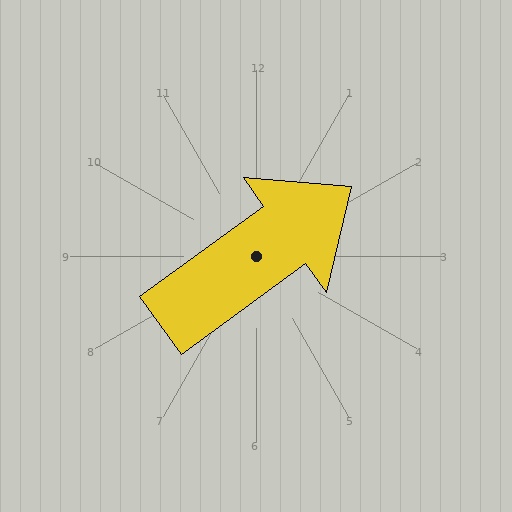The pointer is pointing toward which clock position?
Roughly 2 o'clock.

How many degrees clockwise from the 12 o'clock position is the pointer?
Approximately 54 degrees.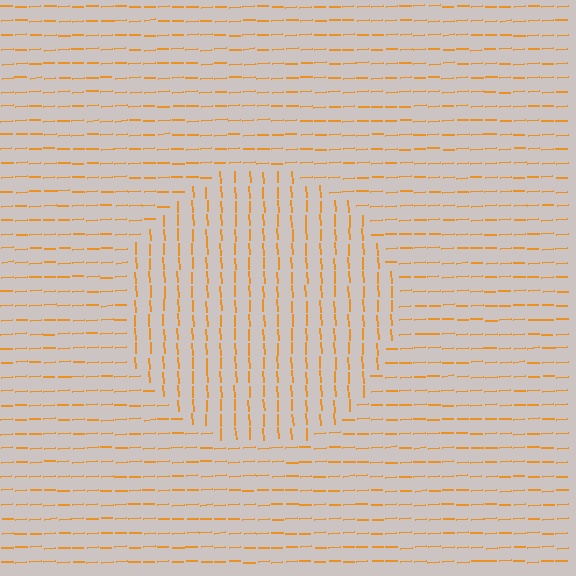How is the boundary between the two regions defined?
The boundary is defined purely by a change in line orientation (approximately 90 degrees difference). All lines are the same color and thickness.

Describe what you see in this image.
The image is filled with small orange line segments. A circle region in the image has lines oriented differently from the surrounding lines, creating a visible texture boundary.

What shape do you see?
I see a circle.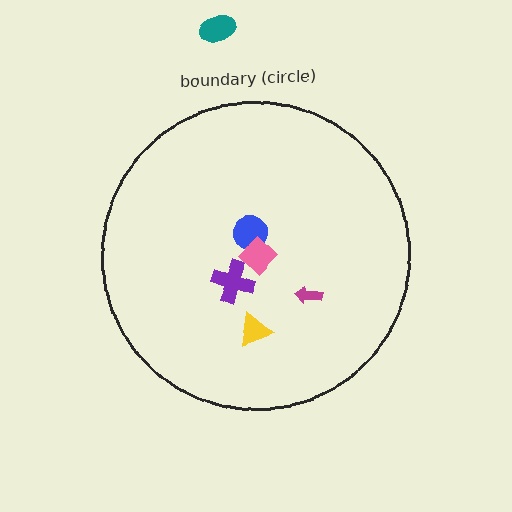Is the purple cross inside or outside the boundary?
Inside.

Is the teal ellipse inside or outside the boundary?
Outside.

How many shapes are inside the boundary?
5 inside, 1 outside.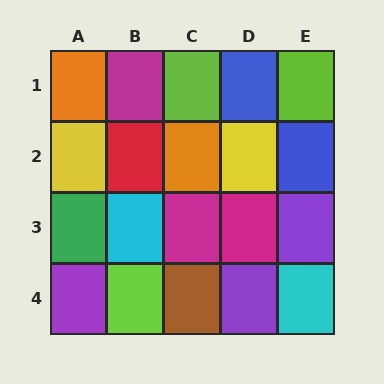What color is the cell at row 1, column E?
Lime.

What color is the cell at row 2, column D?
Yellow.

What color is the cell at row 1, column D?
Blue.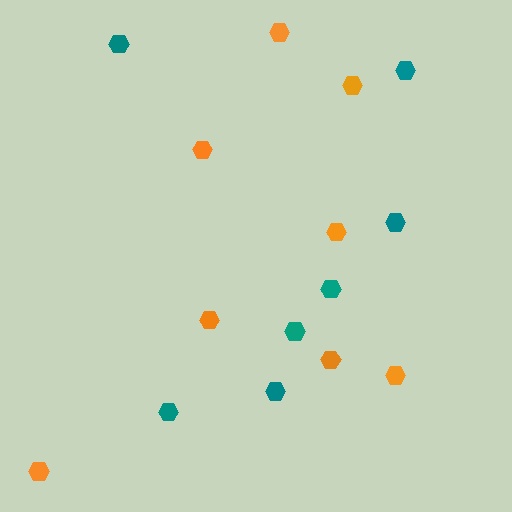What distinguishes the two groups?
There are 2 groups: one group of teal hexagons (7) and one group of orange hexagons (8).